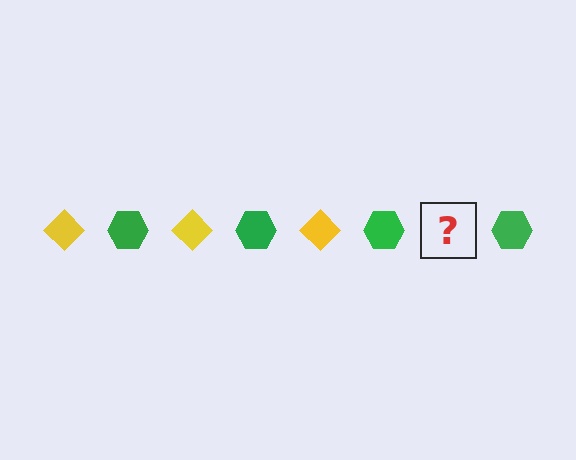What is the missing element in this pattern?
The missing element is a yellow diamond.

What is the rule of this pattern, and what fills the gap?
The rule is that the pattern alternates between yellow diamond and green hexagon. The gap should be filled with a yellow diamond.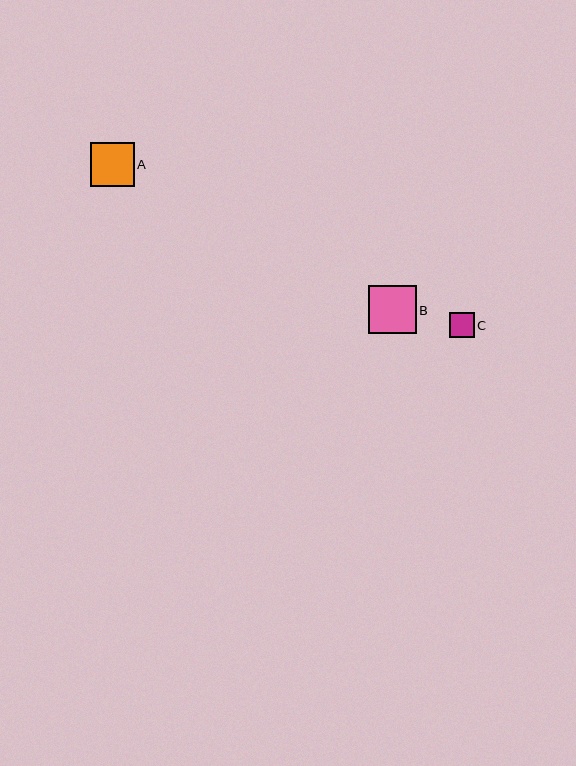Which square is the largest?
Square B is the largest with a size of approximately 48 pixels.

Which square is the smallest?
Square C is the smallest with a size of approximately 25 pixels.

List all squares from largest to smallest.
From largest to smallest: B, A, C.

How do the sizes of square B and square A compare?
Square B and square A are approximately the same size.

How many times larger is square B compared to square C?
Square B is approximately 1.9 times the size of square C.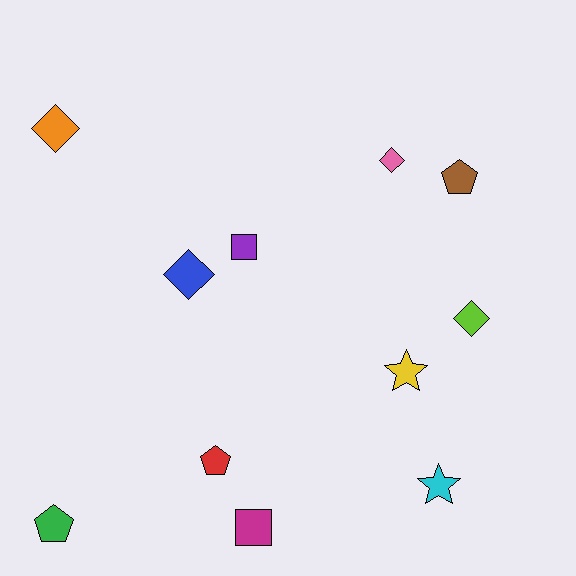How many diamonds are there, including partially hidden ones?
There are 4 diamonds.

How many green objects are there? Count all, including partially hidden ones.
There is 1 green object.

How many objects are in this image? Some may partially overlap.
There are 11 objects.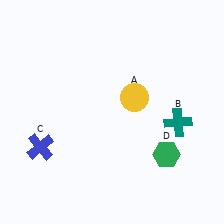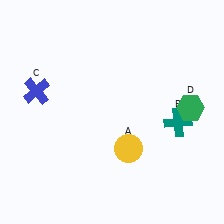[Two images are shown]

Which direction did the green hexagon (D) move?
The green hexagon (D) moved up.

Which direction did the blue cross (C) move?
The blue cross (C) moved up.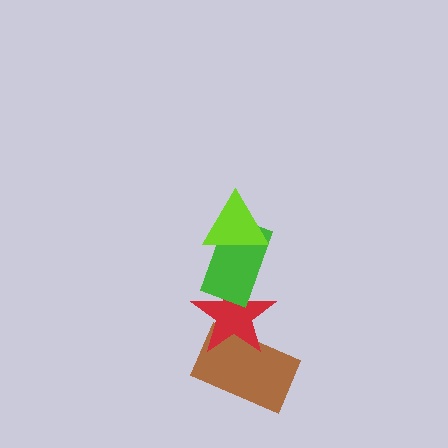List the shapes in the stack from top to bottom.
From top to bottom: the lime triangle, the green rectangle, the red star, the brown rectangle.